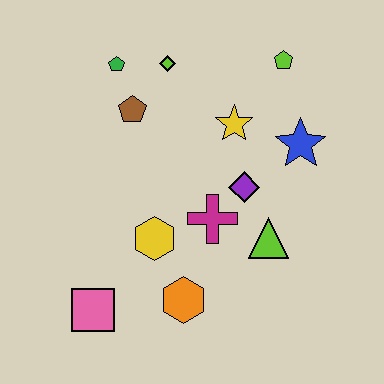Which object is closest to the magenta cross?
The purple diamond is closest to the magenta cross.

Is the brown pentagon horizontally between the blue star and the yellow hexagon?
No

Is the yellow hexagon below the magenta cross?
Yes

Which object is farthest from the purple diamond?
The pink square is farthest from the purple diamond.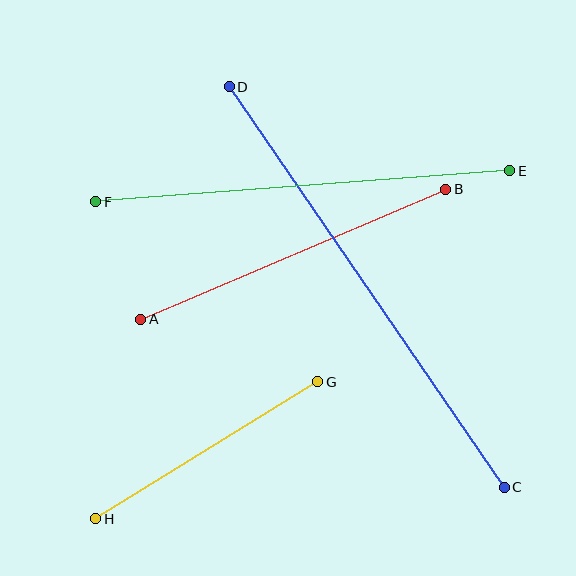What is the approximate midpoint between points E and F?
The midpoint is at approximately (303, 186) pixels.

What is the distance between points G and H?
The distance is approximately 260 pixels.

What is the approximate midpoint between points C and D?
The midpoint is at approximately (367, 287) pixels.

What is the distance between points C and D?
The distance is approximately 486 pixels.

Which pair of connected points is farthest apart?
Points C and D are farthest apart.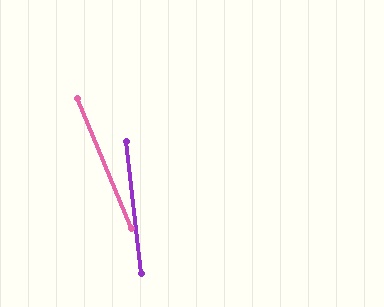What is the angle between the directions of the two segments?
Approximately 16 degrees.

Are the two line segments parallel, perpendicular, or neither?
Neither parallel nor perpendicular — they differ by about 16°.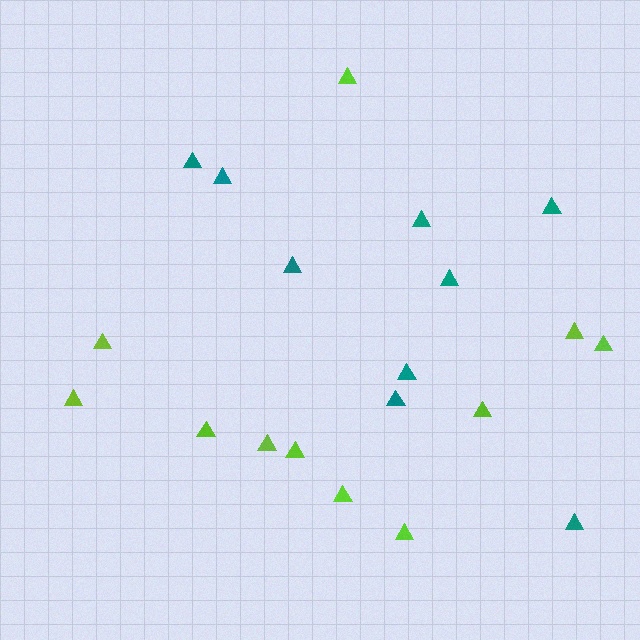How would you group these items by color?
There are 2 groups: one group of lime triangles (11) and one group of teal triangles (9).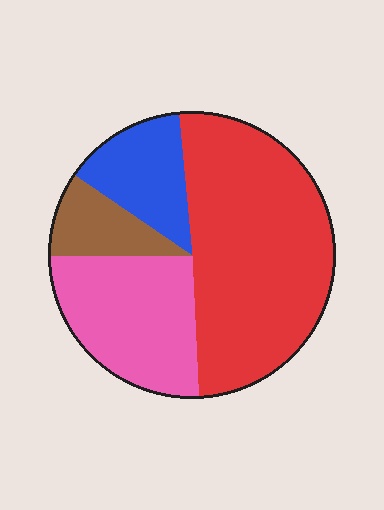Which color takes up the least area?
Brown, at roughly 10%.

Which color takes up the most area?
Red, at roughly 50%.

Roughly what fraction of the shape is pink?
Pink covers around 25% of the shape.